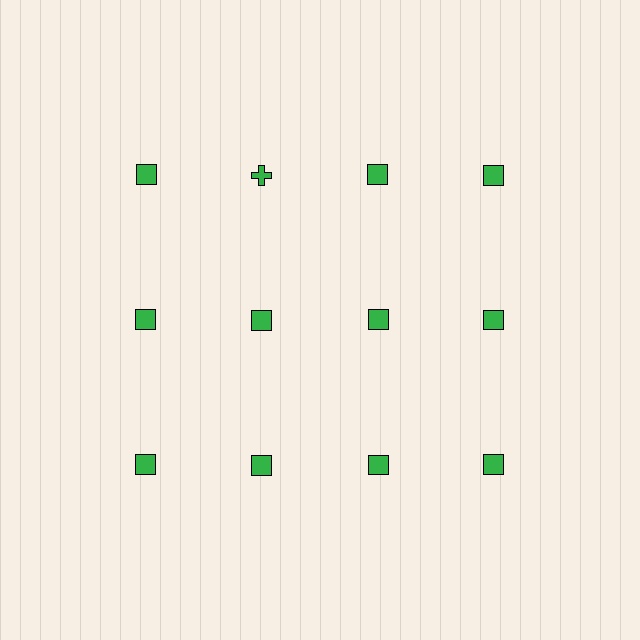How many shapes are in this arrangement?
There are 12 shapes arranged in a grid pattern.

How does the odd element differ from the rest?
It has a different shape: cross instead of square.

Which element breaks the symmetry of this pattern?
The green cross in the top row, second from left column breaks the symmetry. All other shapes are green squares.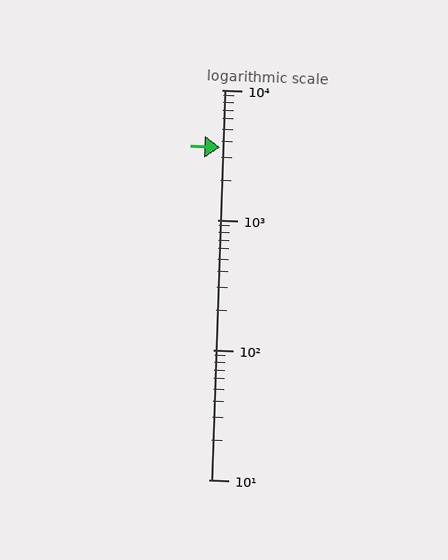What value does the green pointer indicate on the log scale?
The pointer indicates approximately 3600.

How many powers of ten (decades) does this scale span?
The scale spans 3 decades, from 10 to 10000.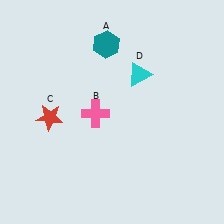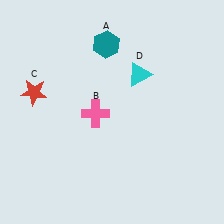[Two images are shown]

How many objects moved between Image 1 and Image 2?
1 object moved between the two images.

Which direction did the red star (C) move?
The red star (C) moved up.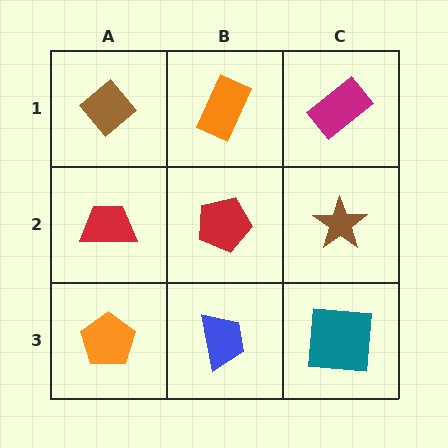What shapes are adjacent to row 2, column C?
A magenta rectangle (row 1, column C), a teal square (row 3, column C), a red pentagon (row 2, column B).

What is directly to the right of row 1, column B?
A magenta rectangle.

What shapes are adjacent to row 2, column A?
A brown diamond (row 1, column A), an orange pentagon (row 3, column A), a red pentagon (row 2, column B).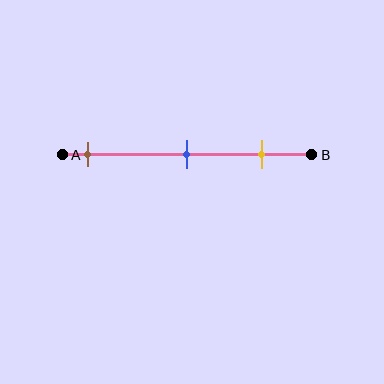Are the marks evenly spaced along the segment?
Yes, the marks are approximately evenly spaced.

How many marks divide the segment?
There are 3 marks dividing the segment.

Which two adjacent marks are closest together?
The blue and yellow marks are the closest adjacent pair.